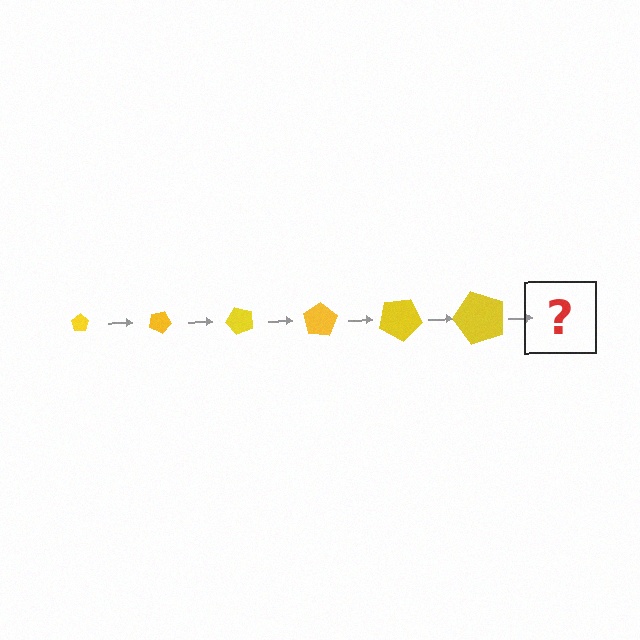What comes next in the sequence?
The next element should be a pentagon, larger than the previous one and rotated 150 degrees from the start.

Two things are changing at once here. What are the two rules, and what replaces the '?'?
The two rules are that the pentagon grows larger each step and it rotates 25 degrees each step. The '?' should be a pentagon, larger than the previous one and rotated 150 degrees from the start.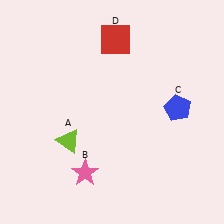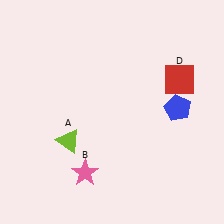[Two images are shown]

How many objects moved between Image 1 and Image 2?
1 object moved between the two images.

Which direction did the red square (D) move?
The red square (D) moved right.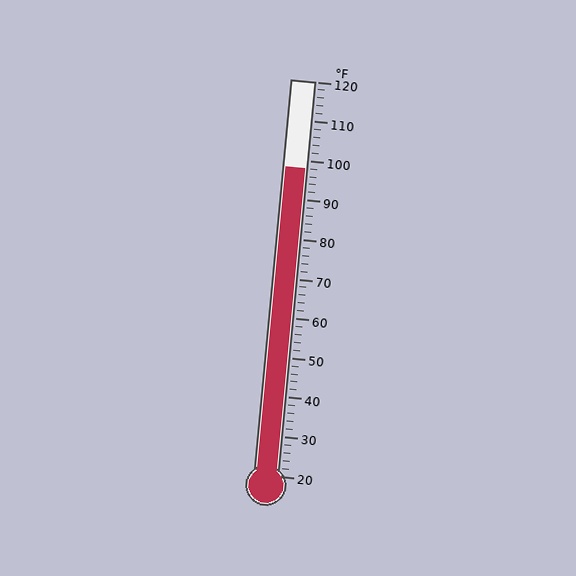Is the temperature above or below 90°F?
The temperature is above 90°F.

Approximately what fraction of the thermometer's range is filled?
The thermometer is filled to approximately 80% of its range.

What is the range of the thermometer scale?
The thermometer scale ranges from 20°F to 120°F.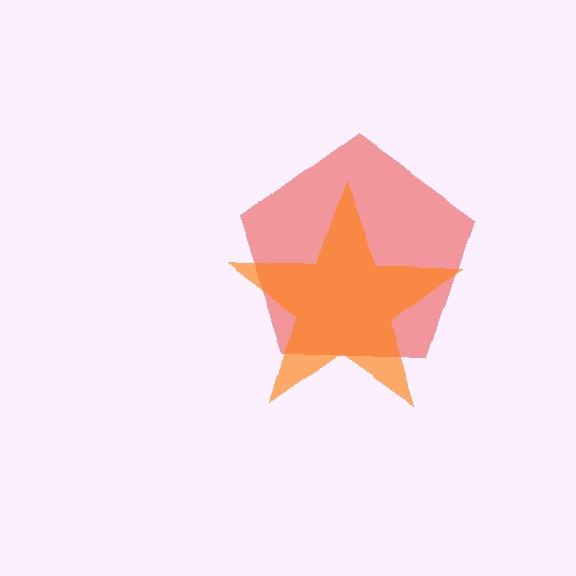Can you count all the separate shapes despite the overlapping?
Yes, there are 2 separate shapes.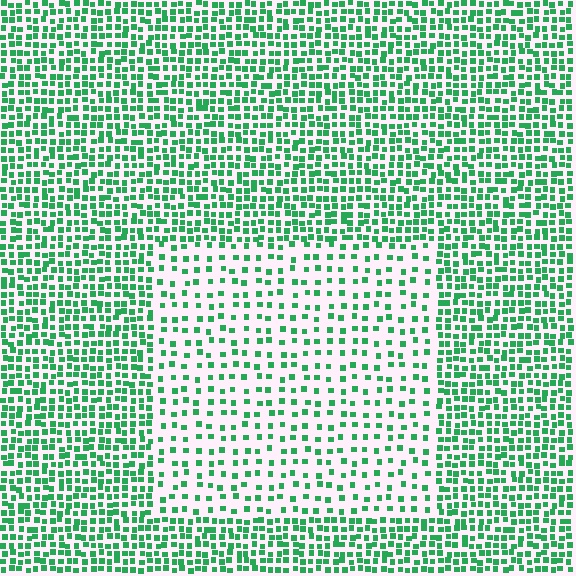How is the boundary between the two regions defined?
The boundary is defined by a change in element density (approximately 2.2x ratio). All elements are the same color, size, and shape.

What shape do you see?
I see a rectangle.